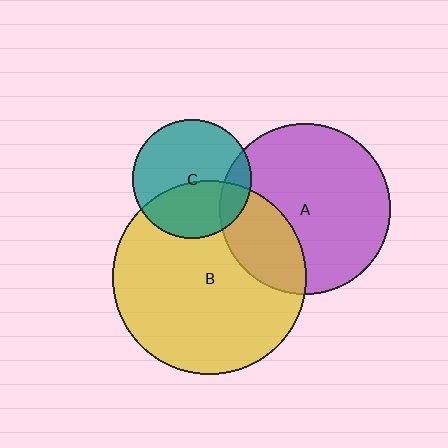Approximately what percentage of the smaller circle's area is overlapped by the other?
Approximately 25%.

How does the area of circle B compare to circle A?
Approximately 1.3 times.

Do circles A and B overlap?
Yes.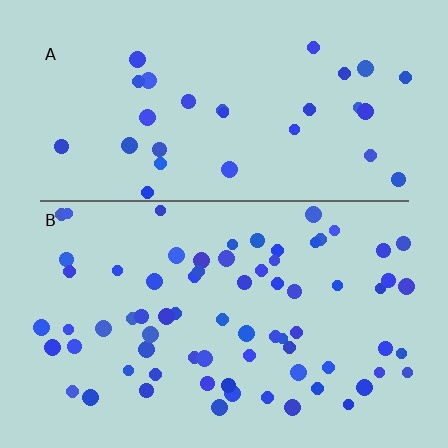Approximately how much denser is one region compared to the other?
Approximately 2.3× — region B over region A.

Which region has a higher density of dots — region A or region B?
B (the bottom).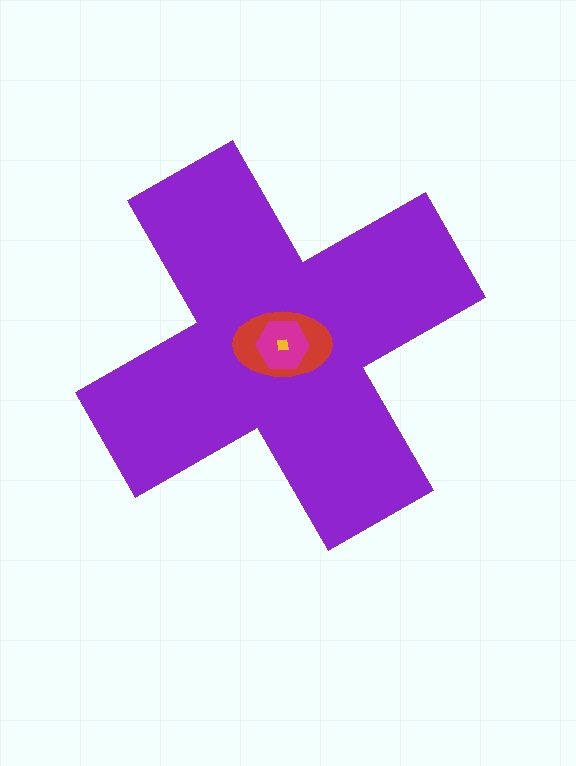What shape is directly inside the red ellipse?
The magenta hexagon.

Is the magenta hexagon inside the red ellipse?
Yes.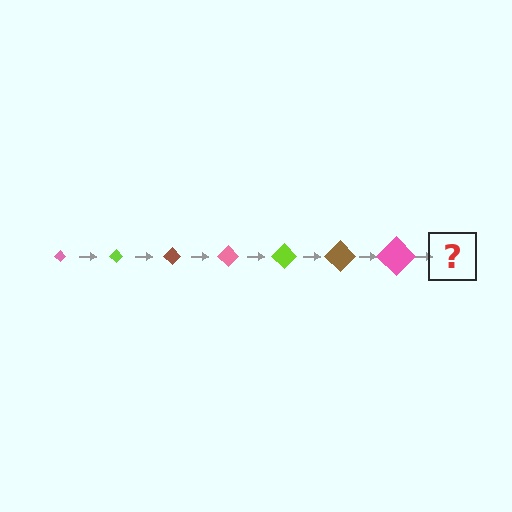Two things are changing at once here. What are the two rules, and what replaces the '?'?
The two rules are that the diamond grows larger each step and the color cycles through pink, lime, and brown. The '?' should be a lime diamond, larger than the previous one.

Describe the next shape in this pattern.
It should be a lime diamond, larger than the previous one.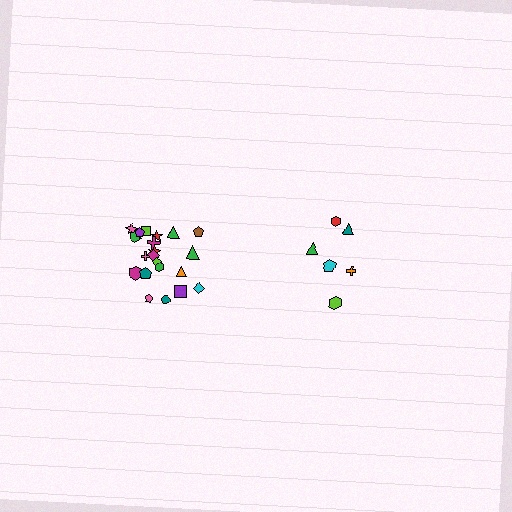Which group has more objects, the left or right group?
The left group.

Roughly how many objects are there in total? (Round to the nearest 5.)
Roughly 30 objects in total.